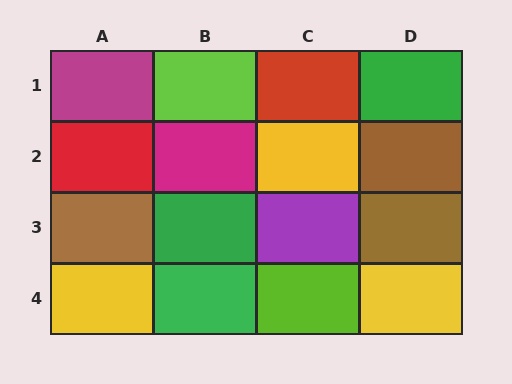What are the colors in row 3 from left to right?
Brown, green, purple, brown.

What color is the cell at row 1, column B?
Lime.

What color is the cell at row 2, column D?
Brown.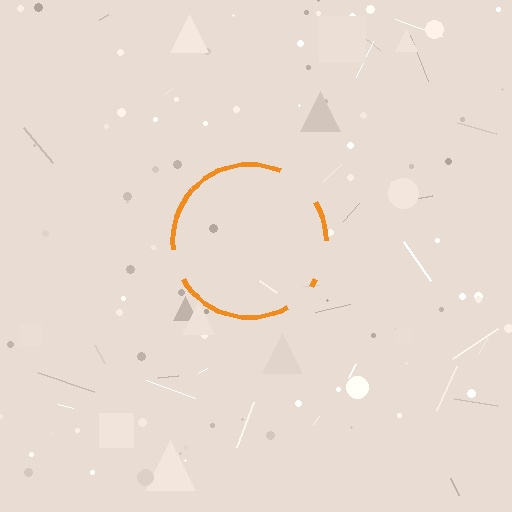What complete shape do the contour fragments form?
The contour fragments form a circle.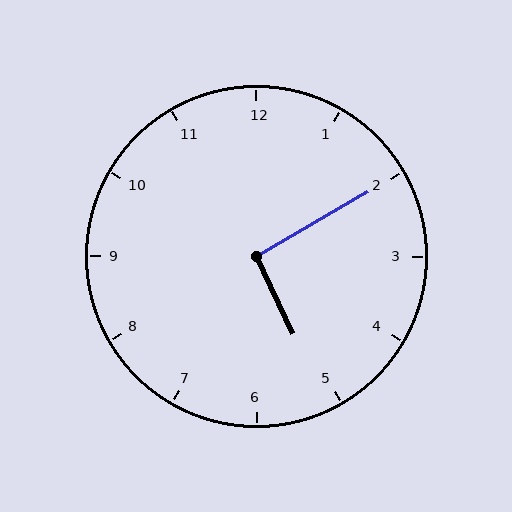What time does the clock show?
5:10.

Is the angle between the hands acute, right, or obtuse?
It is right.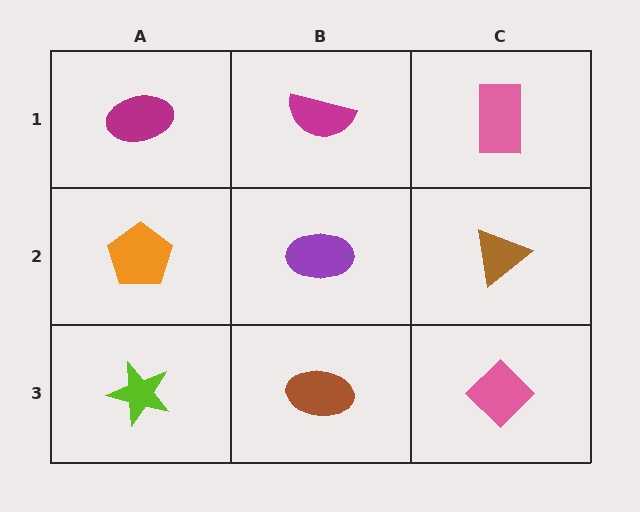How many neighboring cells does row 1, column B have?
3.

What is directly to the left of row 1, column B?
A magenta ellipse.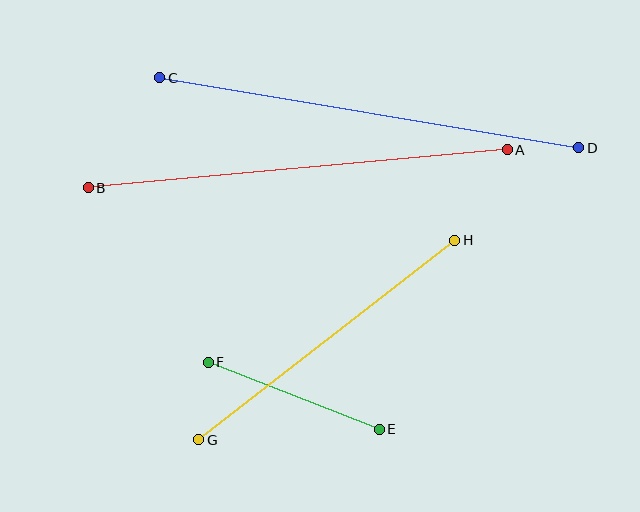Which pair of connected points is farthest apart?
Points C and D are farthest apart.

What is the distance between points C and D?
The distance is approximately 425 pixels.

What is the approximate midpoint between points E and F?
The midpoint is at approximately (294, 396) pixels.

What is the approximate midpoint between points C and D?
The midpoint is at approximately (369, 113) pixels.